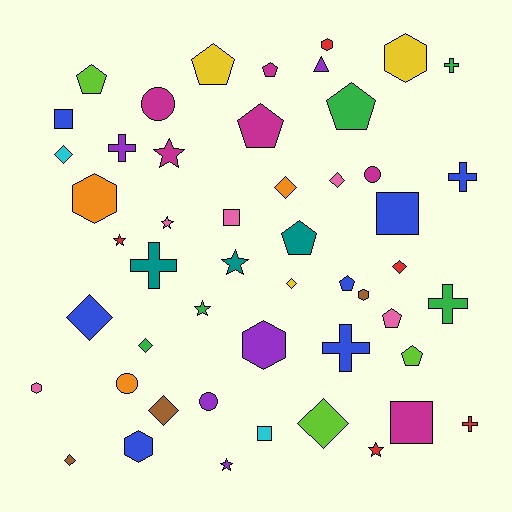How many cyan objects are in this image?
There are 2 cyan objects.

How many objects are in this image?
There are 50 objects.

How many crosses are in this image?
There are 7 crosses.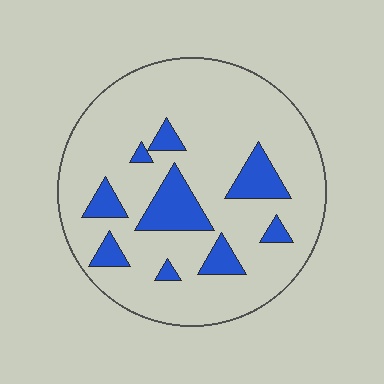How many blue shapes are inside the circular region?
9.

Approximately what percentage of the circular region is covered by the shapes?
Approximately 15%.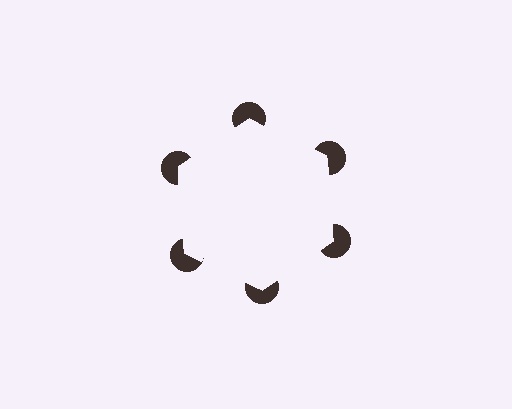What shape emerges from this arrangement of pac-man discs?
An illusory hexagon — its edges are inferred from the aligned wedge cuts in the pac-man discs, not physically drawn.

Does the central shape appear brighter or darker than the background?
It typically appears slightly brighter than the background, even though no actual brightness change is drawn.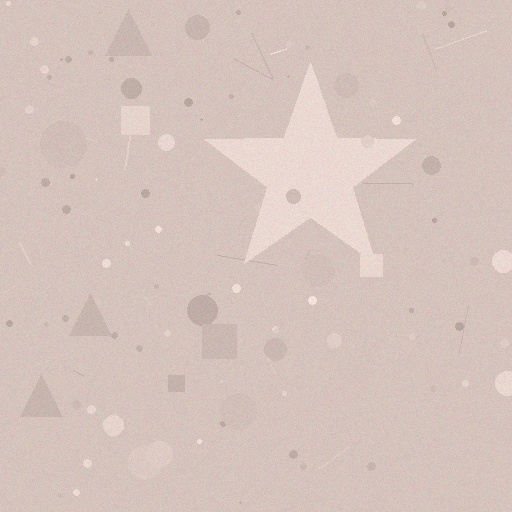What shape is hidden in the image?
A star is hidden in the image.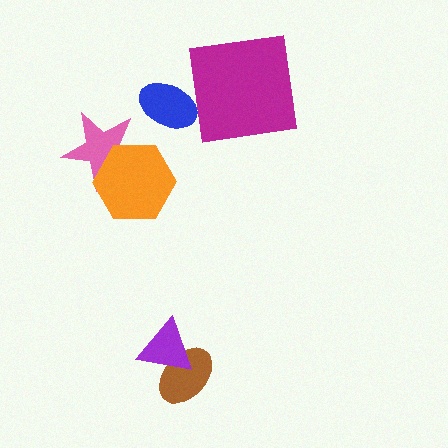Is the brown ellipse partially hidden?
Yes, it is partially covered by another shape.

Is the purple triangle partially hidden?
No, no other shape covers it.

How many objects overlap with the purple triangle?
1 object overlaps with the purple triangle.